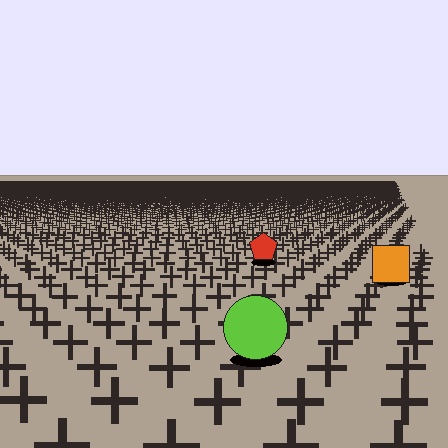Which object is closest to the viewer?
The lime circle is closest. The texture marks near it are larger and more spread out.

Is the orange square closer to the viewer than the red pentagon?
Yes. The orange square is closer — you can tell from the texture gradient: the ground texture is coarser near it.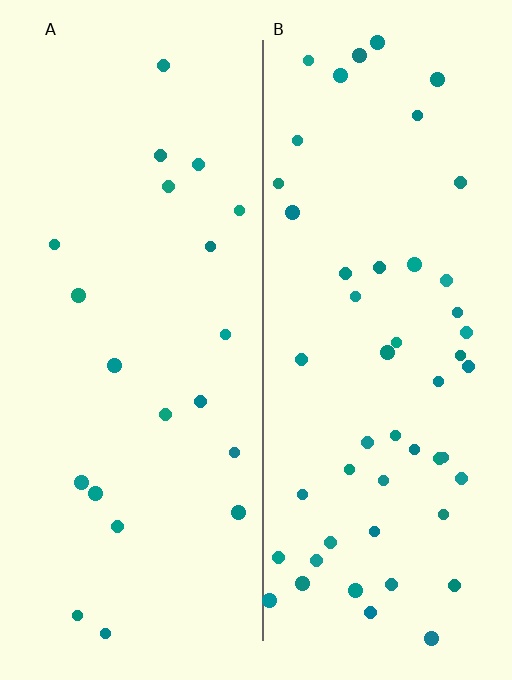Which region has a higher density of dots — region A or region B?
B (the right).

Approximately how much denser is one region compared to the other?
Approximately 2.5× — region B over region A.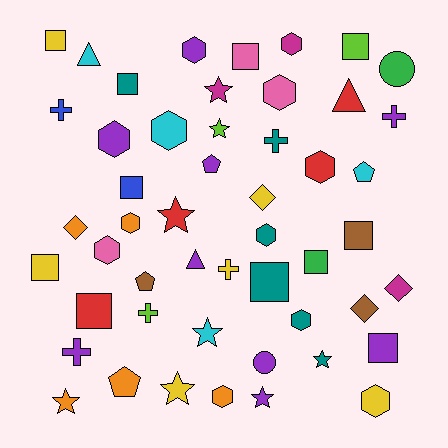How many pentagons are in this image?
There are 4 pentagons.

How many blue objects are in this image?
There are 2 blue objects.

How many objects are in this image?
There are 50 objects.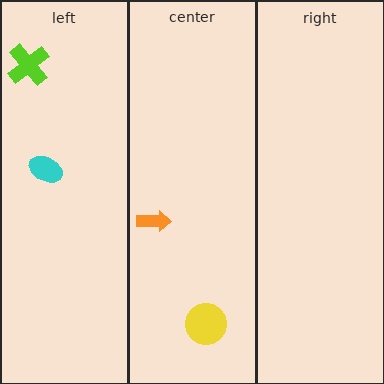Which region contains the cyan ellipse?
The left region.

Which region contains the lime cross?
The left region.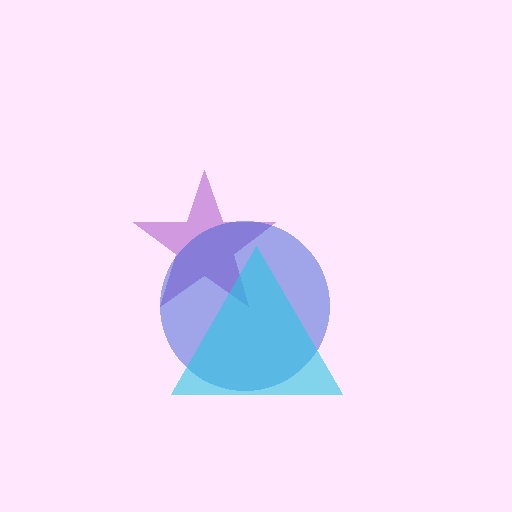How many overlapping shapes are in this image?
There are 3 overlapping shapes in the image.